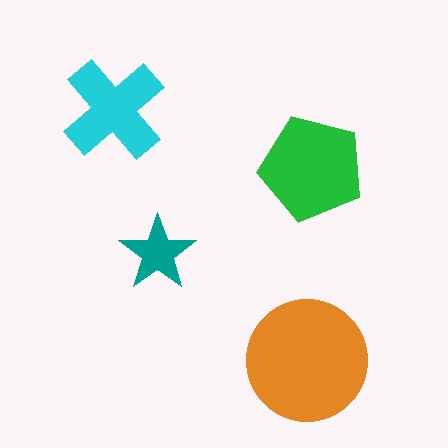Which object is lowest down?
The orange circle is bottommost.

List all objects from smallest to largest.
The teal star, the cyan cross, the green pentagon, the orange circle.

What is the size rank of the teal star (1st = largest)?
4th.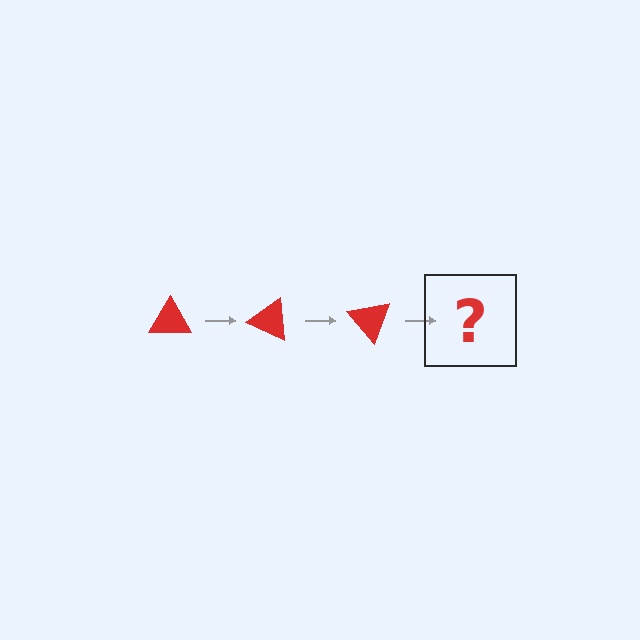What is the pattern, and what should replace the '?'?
The pattern is that the triangle rotates 25 degrees each step. The '?' should be a red triangle rotated 75 degrees.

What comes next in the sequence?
The next element should be a red triangle rotated 75 degrees.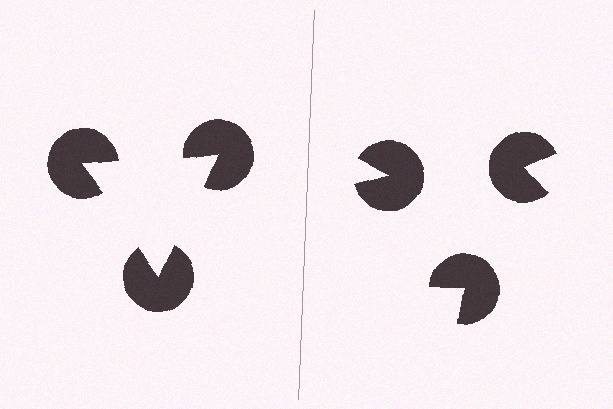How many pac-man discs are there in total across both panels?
6 — 3 on each side.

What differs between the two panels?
The pac-man discs are positioned identically on both sides; only the wedge orientations differ. On the left they align to a triangle; on the right they are misaligned.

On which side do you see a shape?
An illusory triangle appears on the left side. On the right side the wedge cuts are rotated, so no coherent shape forms.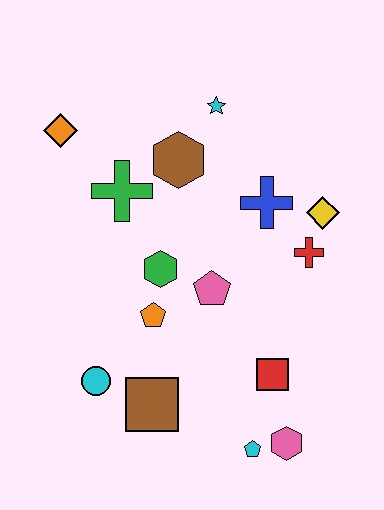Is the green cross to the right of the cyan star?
No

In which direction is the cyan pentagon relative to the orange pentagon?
The cyan pentagon is below the orange pentagon.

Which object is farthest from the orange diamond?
The pink hexagon is farthest from the orange diamond.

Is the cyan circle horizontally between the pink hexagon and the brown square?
No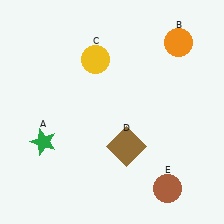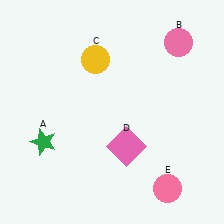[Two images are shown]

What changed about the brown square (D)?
In Image 1, D is brown. In Image 2, it changed to pink.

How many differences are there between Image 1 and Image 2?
There are 3 differences between the two images.